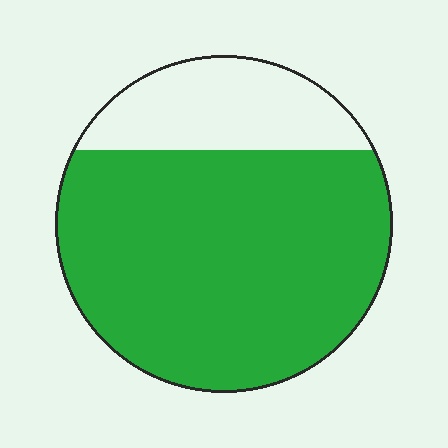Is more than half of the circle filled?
Yes.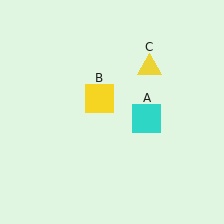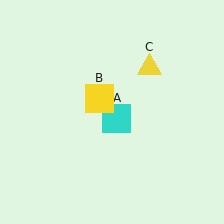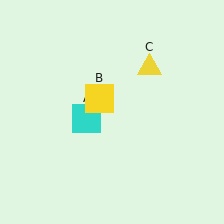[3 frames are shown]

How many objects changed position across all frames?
1 object changed position: cyan square (object A).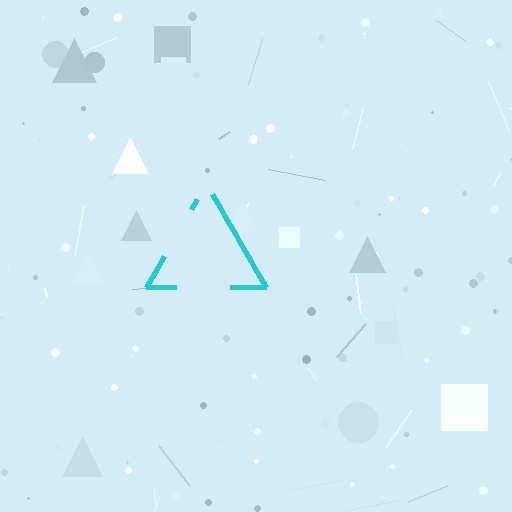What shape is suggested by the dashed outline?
The dashed outline suggests a triangle.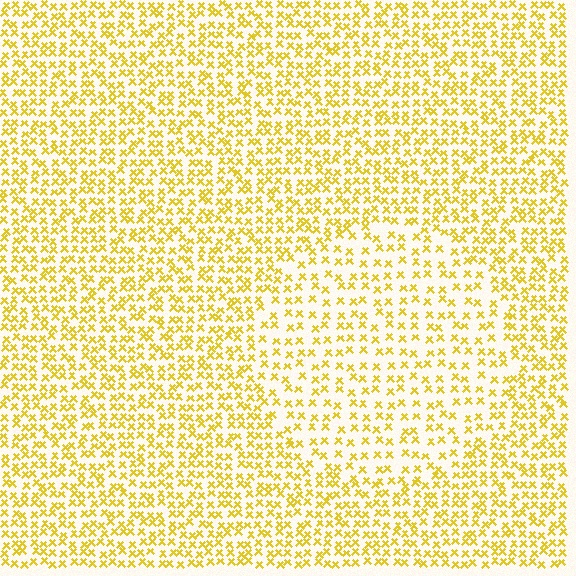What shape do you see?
I see a circle.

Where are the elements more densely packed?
The elements are more densely packed outside the circle boundary.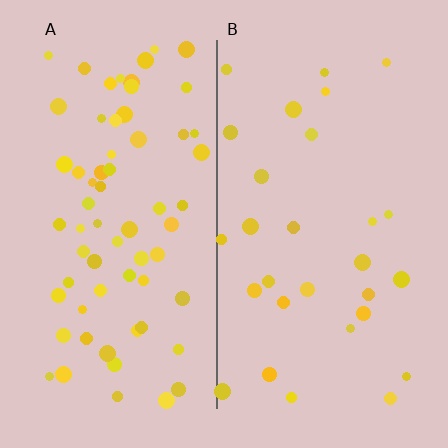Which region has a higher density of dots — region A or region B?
A (the left).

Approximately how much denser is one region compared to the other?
Approximately 2.3× — region A over region B.